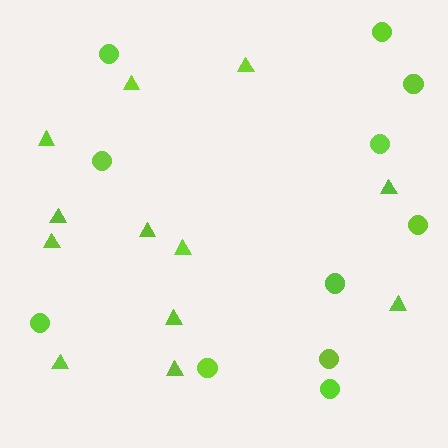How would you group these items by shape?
There are 2 groups: one group of circles (11) and one group of triangles (12).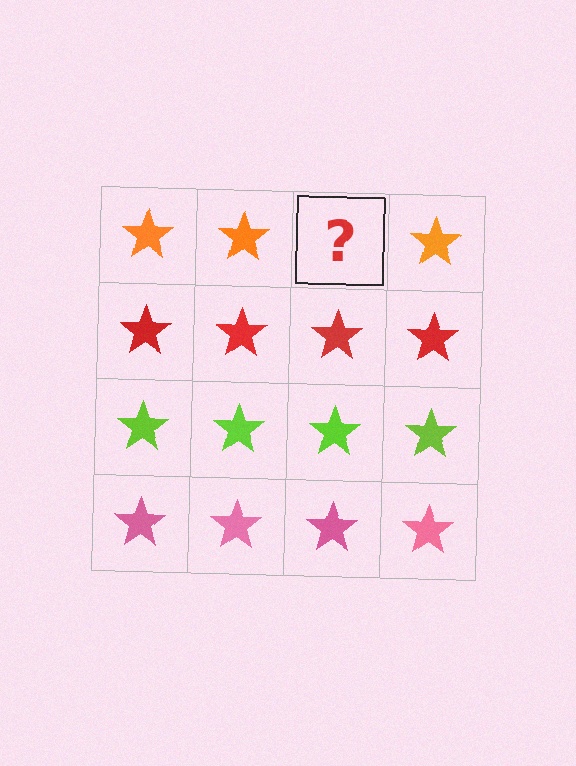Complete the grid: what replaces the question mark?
The question mark should be replaced with an orange star.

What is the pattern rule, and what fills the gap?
The rule is that each row has a consistent color. The gap should be filled with an orange star.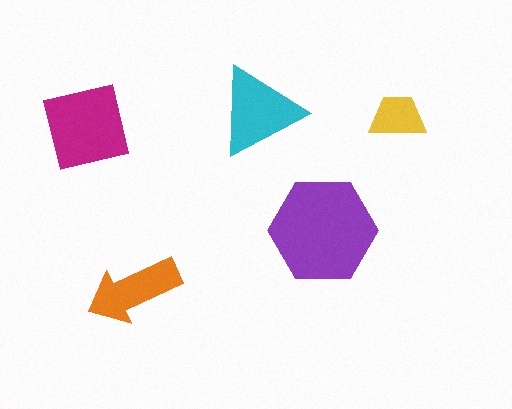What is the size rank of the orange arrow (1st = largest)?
4th.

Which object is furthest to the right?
The yellow trapezoid is rightmost.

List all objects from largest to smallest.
The purple hexagon, the magenta square, the cyan triangle, the orange arrow, the yellow trapezoid.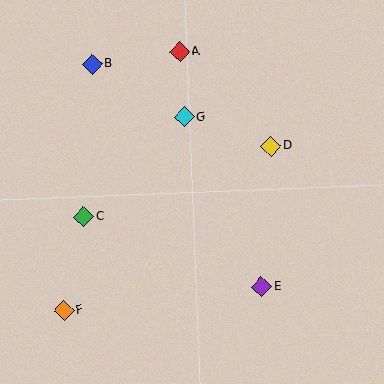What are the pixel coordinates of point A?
Point A is at (180, 52).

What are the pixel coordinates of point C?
Point C is at (84, 217).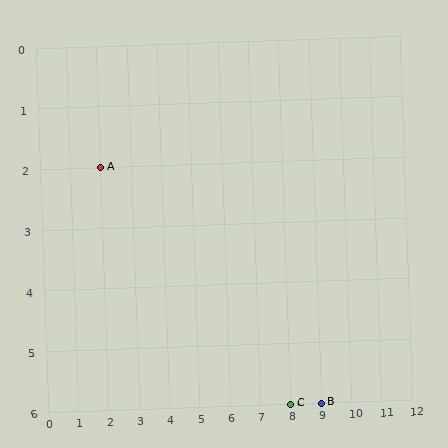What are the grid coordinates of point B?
Point B is at grid coordinates (9, 6).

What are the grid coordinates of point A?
Point A is at grid coordinates (2, 2).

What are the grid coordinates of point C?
Point C is at grid coordinates (8, 6).